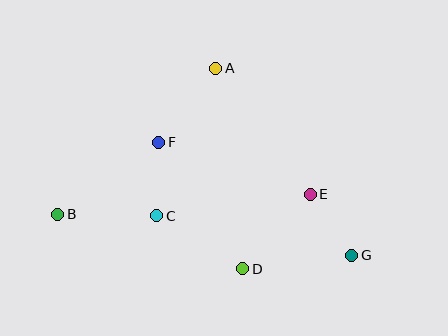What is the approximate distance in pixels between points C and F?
The distance between C and F is approximately 74 pixels.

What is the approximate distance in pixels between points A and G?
The distance between A and G is approximately 231 pixels.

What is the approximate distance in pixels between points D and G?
The distance between D and G is approximately 110 pixels.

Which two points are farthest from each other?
Points B and G are farthest from each other.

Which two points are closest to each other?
Points E and G are closest to each other.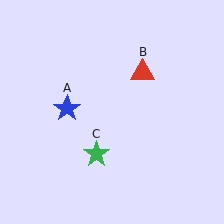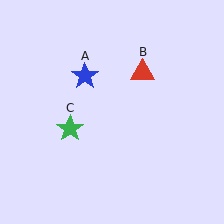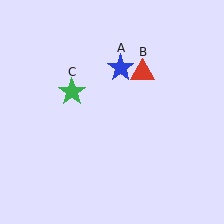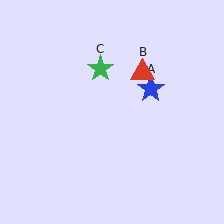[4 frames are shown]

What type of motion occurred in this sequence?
The blue star (object A), green star (object C) rotated clockwise around the center of the scene.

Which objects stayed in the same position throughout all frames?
Red triangle (object B) remained stationary.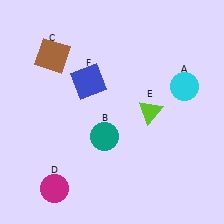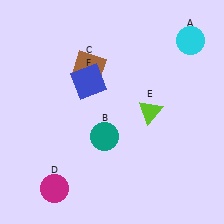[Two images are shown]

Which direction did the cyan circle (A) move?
The cyan circle (A) moved up.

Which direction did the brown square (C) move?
The brown square (C) moved right.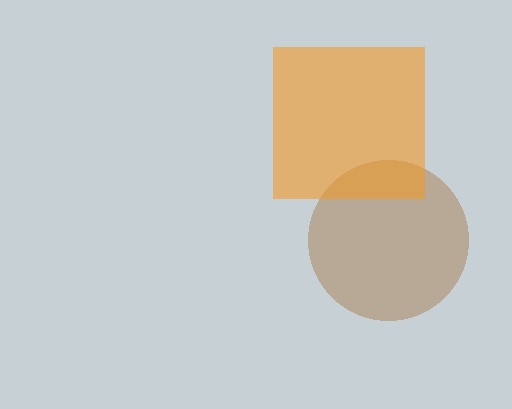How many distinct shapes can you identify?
There are 2 distinct shapes: a brown circle, an orange square.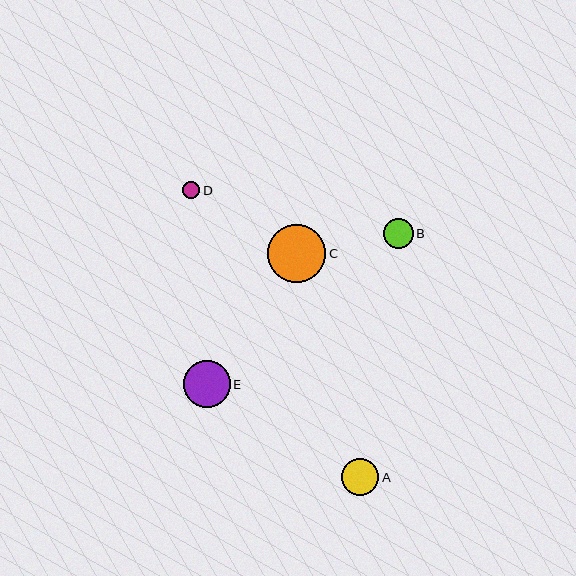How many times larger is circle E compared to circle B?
Circle E is approximately 1.6 times the size of circle B.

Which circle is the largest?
Circle C is the largest with a size of approximately 58 pixels.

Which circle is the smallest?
Circle D is the smallest with a size of approximately 17 pixels.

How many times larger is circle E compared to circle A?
Circle E is approximately 1.3 times the size of circle A.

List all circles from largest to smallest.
From largest to smallest: C, E, A, B, D.